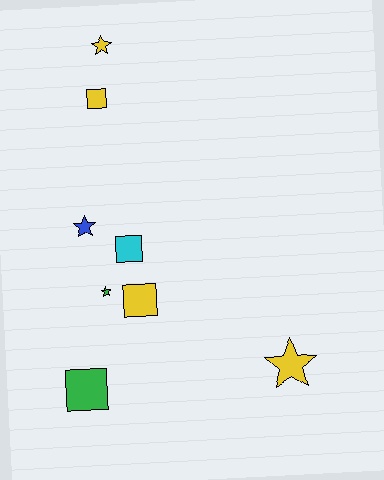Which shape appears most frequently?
Star, with 4 objects.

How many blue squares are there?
There are no blue squares.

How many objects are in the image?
There are 8 objects.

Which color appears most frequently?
Yellow, with 4 objects.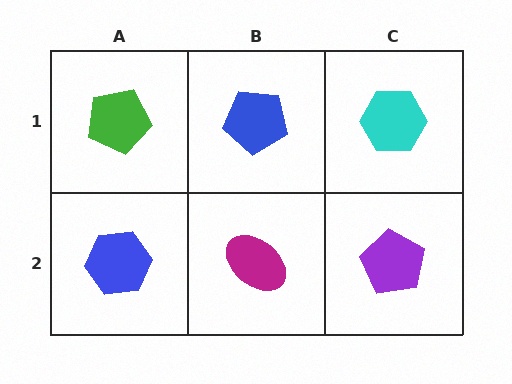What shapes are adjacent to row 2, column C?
A cyan hexagon (row 1, column C), a magenta ellipse (row 2, column B).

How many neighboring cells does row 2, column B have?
3.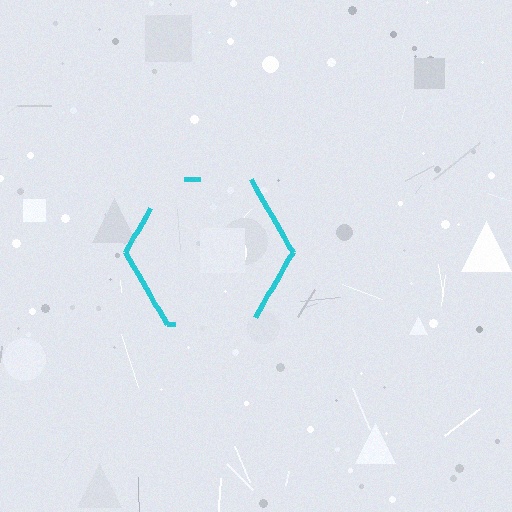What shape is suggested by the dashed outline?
The dashed outline suggests a hexagon.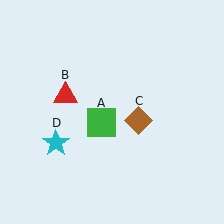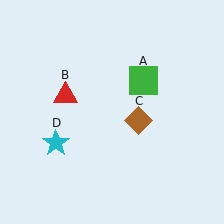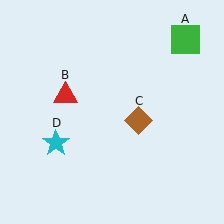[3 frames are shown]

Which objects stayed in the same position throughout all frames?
Red triangle (object B) and brown diamond (object C) and cyan star (object D) remained stationary.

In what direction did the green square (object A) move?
The green square (object A) moved up and to the right.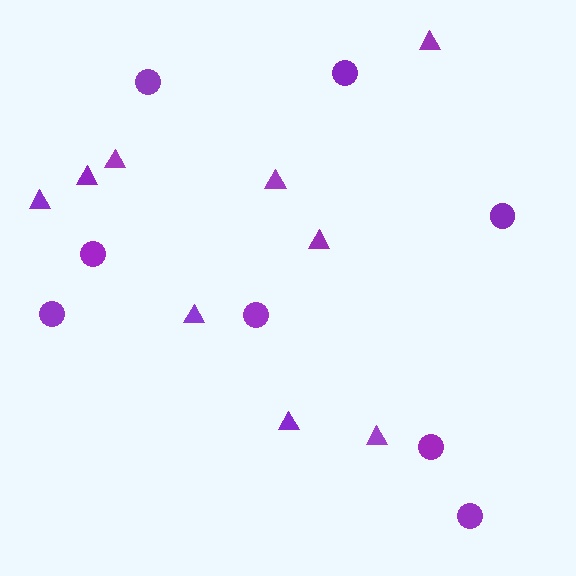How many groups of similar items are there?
There are 2 groups: one group of triangles (9) and one group of circles (8).